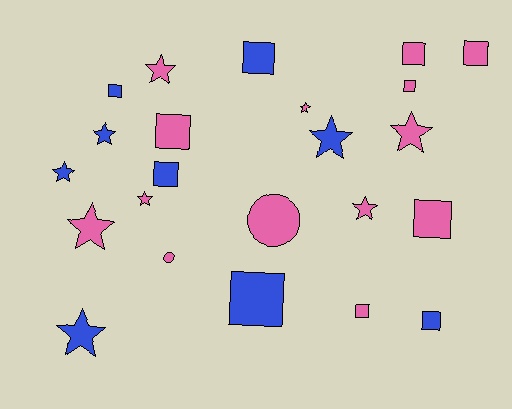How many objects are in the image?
There are 23 objects.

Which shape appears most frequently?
Square, with 11 objects.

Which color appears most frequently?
Pink, with 14 objects.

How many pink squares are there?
There are 6 pink squares.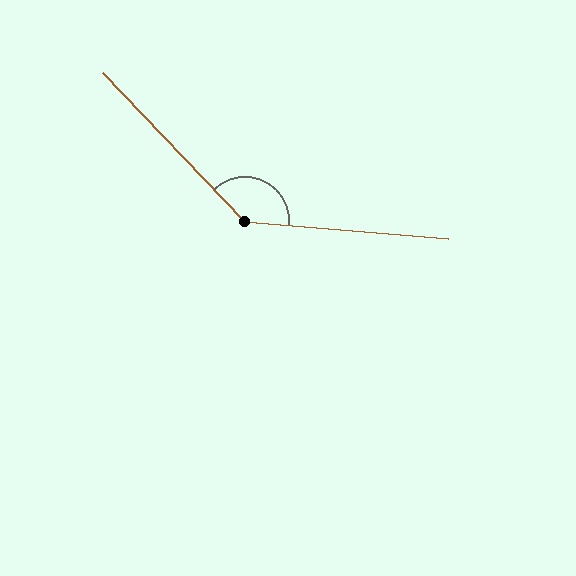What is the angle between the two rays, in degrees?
Approximately 139 degrees.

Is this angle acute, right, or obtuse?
It is obtuse.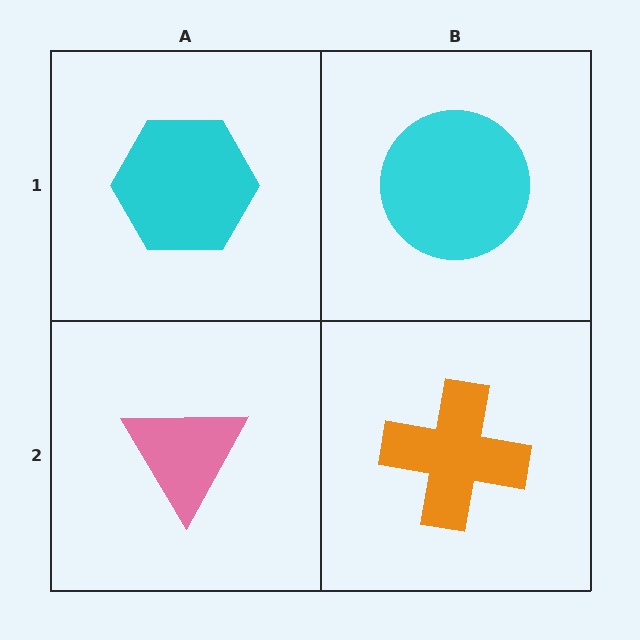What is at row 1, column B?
A cyan circle.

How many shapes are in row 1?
2 shapes.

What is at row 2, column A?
A pink triangle.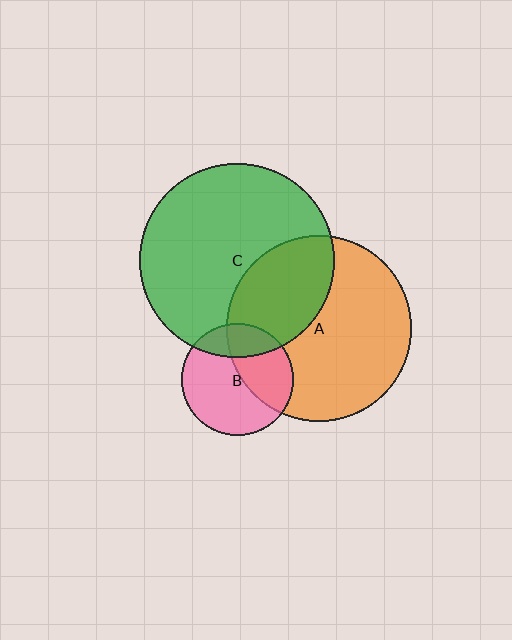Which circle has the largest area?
Circle C (green).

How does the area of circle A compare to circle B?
Approximately 2.7 times.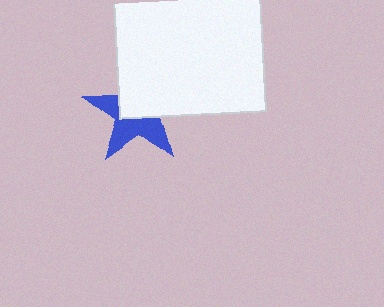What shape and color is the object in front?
The object in front is a white square.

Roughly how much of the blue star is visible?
About half of it is visible (roughly 50%).